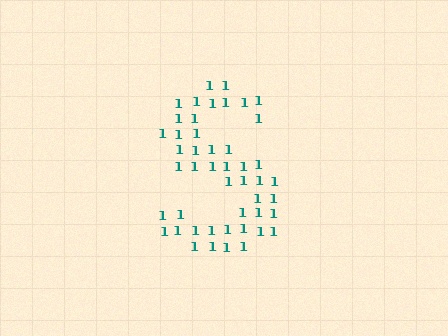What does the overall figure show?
The overall figure shows the letter S.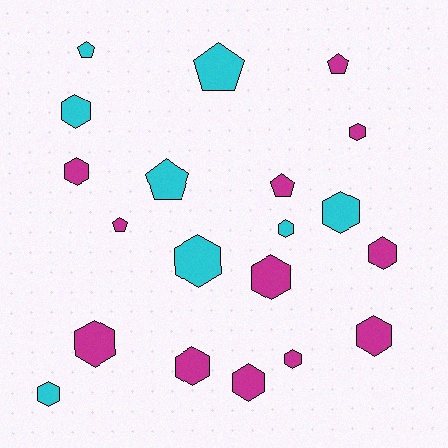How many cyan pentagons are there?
There are 3 cyan pentagons.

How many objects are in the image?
There are 20 objects.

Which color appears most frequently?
Magenta, with 12 objects.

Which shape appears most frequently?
Hexagon, with 14 objects.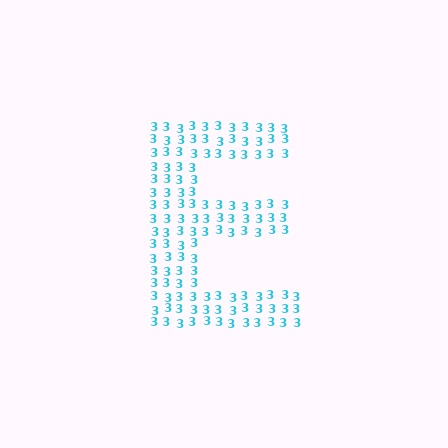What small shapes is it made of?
It is made of small digit 3's.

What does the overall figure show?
The overall figure shows the letter E.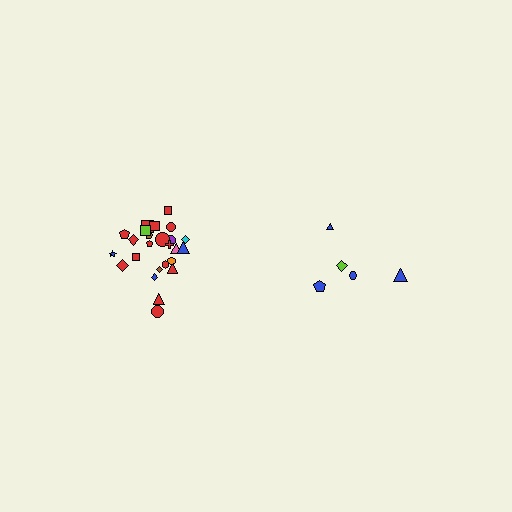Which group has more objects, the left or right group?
The left group.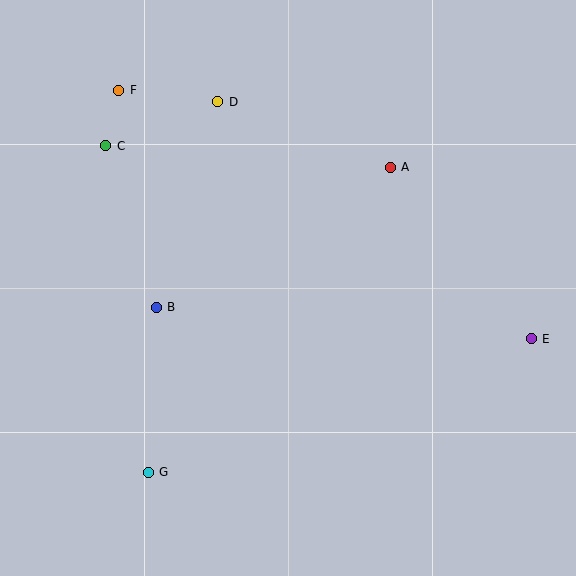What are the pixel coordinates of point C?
Point C is at (106, 146).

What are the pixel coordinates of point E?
Point E is at (531, 339).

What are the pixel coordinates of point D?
Point D is at (218, 102).